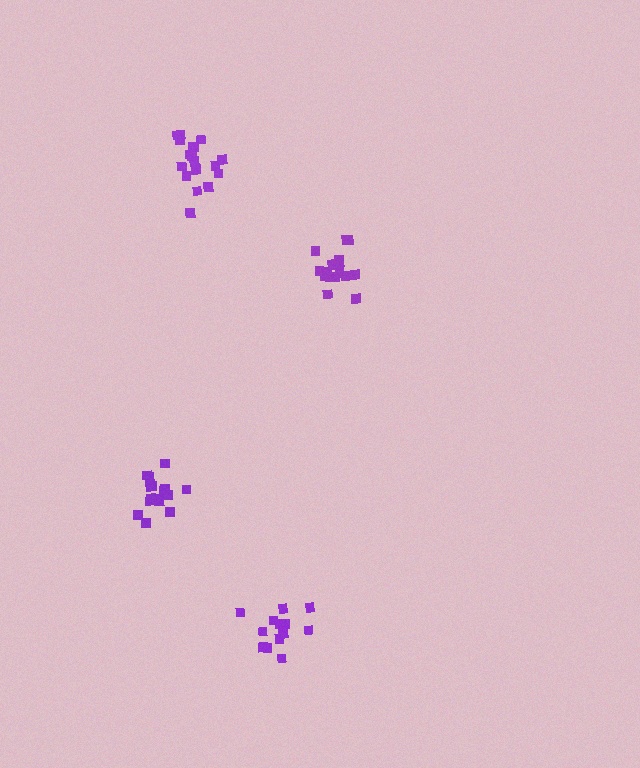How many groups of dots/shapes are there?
There are 4 groups.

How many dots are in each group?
Group 1: 19 dots, Group 2: 18 dots, Group 3: 13 dots, Group 4: 18 dots (68 total).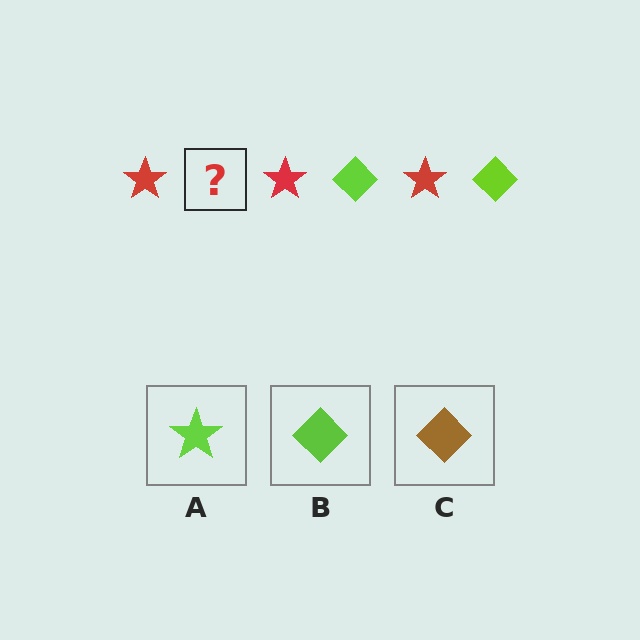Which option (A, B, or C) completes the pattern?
B.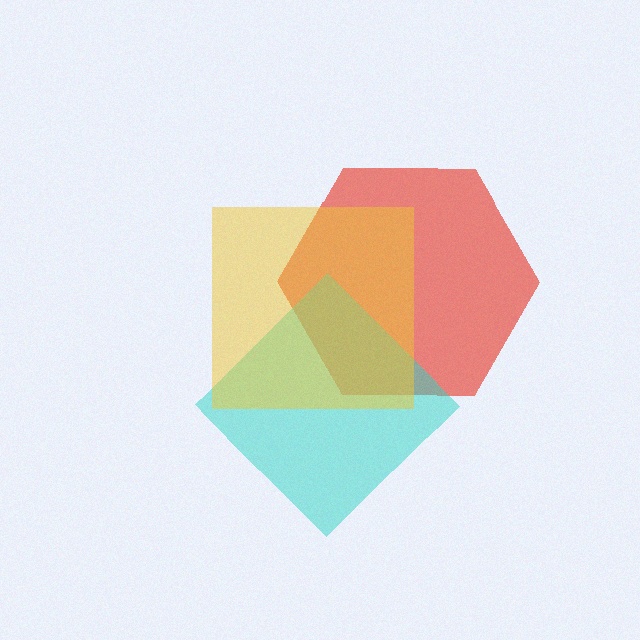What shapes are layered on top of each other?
The layered shapes are: a red hexagon, a cyan diamond, a yellow square.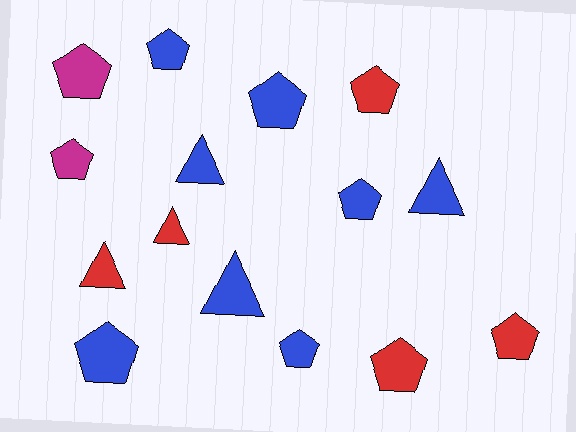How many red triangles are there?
There are 2 red triangles.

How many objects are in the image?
There are 15 objects.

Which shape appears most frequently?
Pentagon, with 10 objects.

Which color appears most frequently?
Blue, with 8 objects.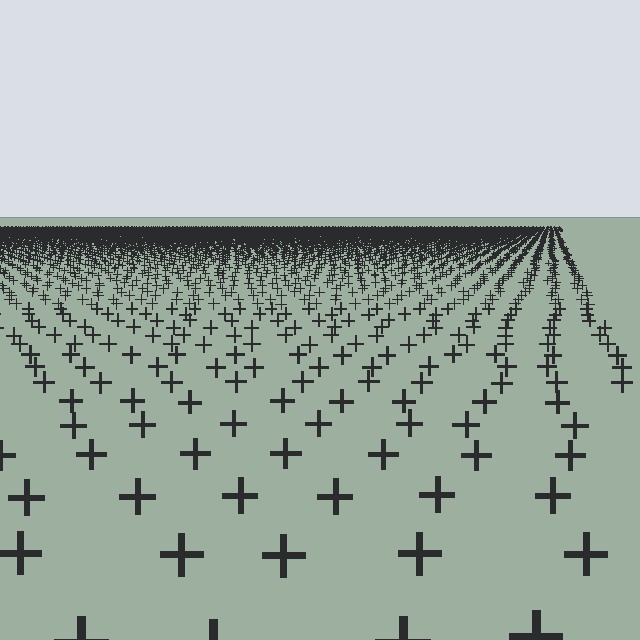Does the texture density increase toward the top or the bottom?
Density increases toward the top.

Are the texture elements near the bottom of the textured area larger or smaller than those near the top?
Larger. Near the bottom, elements are closer to the viewer and appear at a bigger on-screen size.